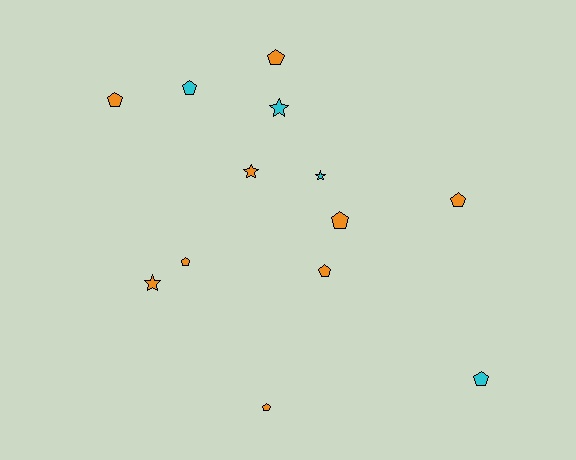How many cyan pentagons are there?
There are 2 cyan pentagons.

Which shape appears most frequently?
Pentagon, with 9 objects.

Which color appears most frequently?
Orange, with 9 objects.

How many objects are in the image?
There are 13 objects.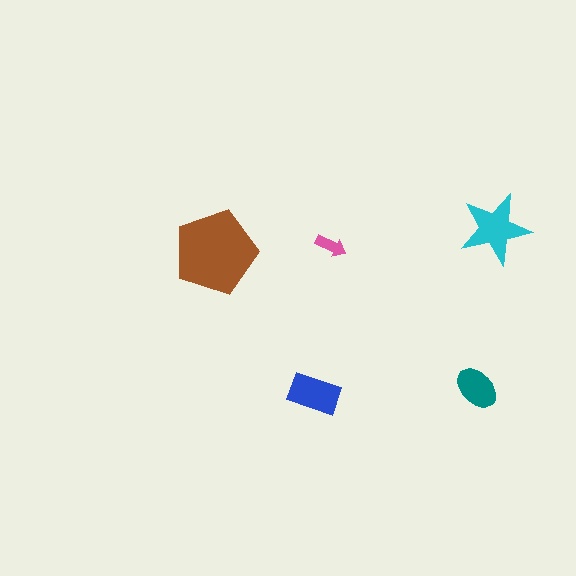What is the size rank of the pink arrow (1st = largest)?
5th.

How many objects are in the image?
There are 5 objects in the image.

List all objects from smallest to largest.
The pink arrow, the teal ellipse, the blue rectangle, the cyan star, the brown pentagon.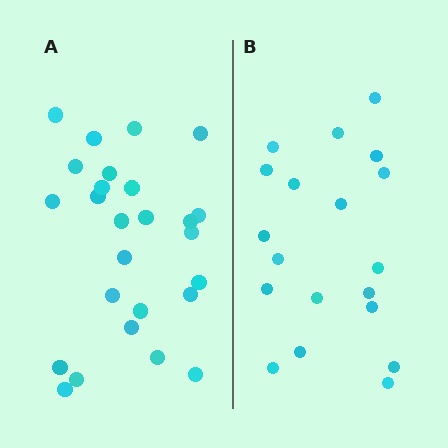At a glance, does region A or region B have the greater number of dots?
Region A (the left region) has more dots.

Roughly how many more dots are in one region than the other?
Region A has roughly 8 or so more dots than region B.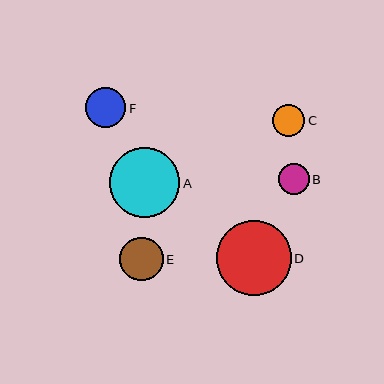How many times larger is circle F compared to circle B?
Circle F is approximately 1.3 times the size of circle B.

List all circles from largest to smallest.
From largest to smallest: D, A, E, F, C, B.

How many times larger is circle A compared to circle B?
Circle A is approximately 2.3 times the size of circle B.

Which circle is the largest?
Circle D is the largest with a size of approximately 75 pixels.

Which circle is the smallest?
Circle B is the smallest with a size of approximately 31 pixels.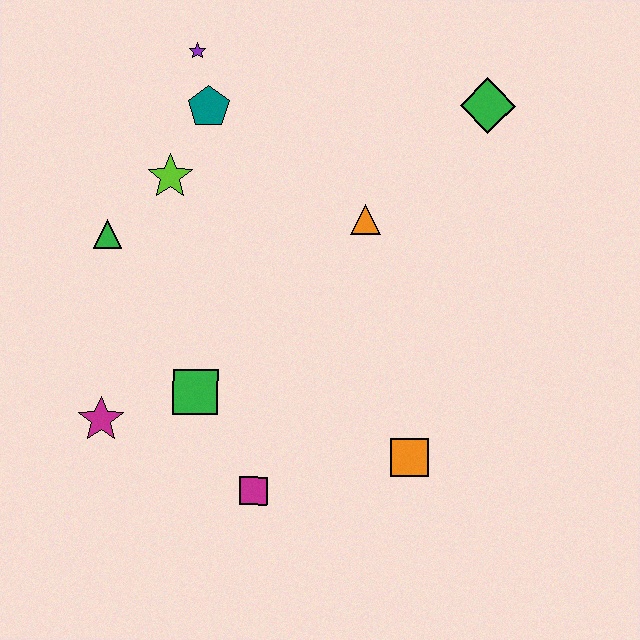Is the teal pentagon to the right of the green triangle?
Yes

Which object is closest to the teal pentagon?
The purple star is closest to the teal pentagon.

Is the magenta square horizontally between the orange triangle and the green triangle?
Yes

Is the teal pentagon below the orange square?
No